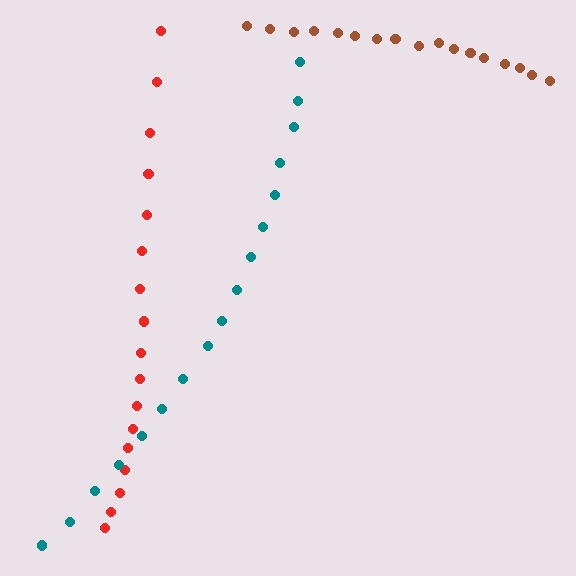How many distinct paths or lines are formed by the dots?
There are 3 distinct paths.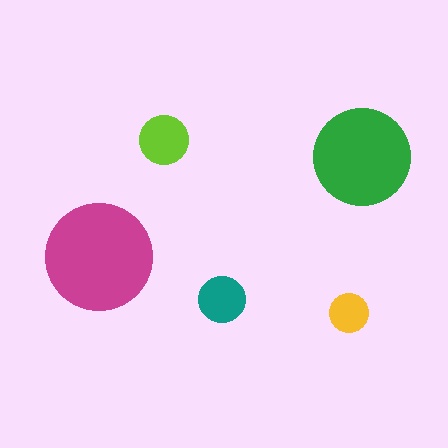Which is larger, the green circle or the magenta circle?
The magenta one.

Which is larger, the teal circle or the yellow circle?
The teal one.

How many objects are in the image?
There are 5 objects in the image.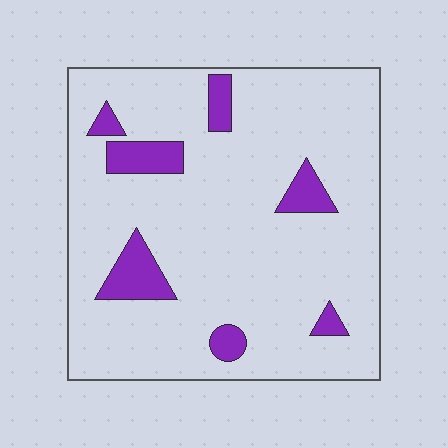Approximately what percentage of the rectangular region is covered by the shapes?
Approximately 10%.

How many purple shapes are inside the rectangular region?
7.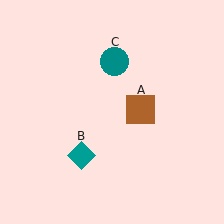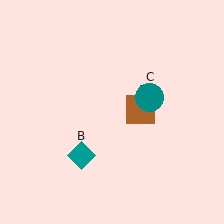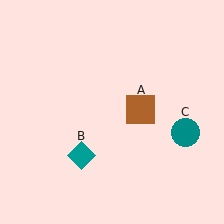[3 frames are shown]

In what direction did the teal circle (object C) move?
The teal circle (object C) moved down and to the right.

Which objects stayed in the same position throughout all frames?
Brown square (object A) and teal diamond (object B) remained stationary.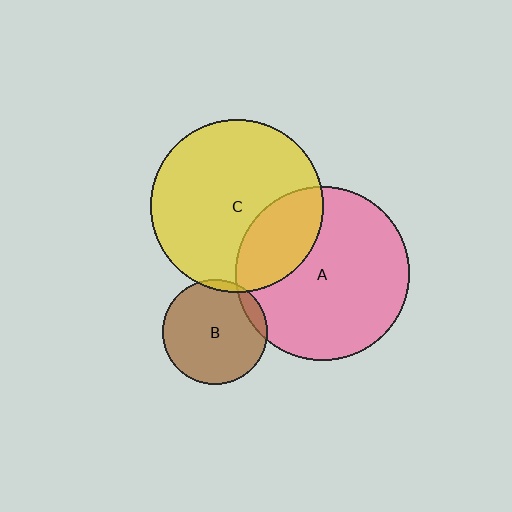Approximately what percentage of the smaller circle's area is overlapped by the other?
Approximately 10%.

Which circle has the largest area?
Circle A (pink).